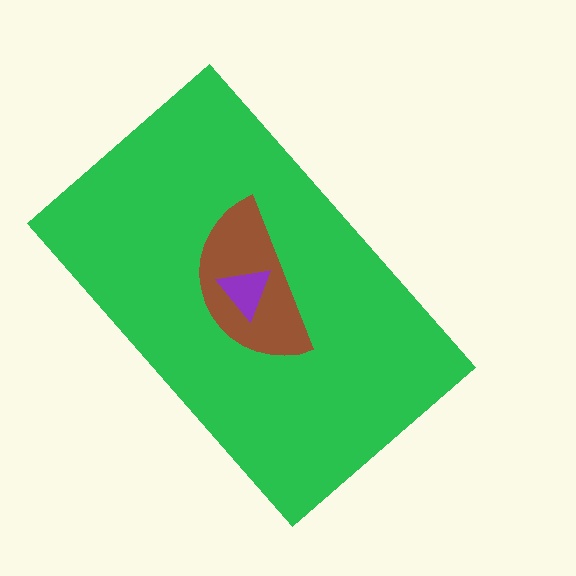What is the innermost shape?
The purple triangle.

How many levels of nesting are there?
3.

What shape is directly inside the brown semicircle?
The purple triangle.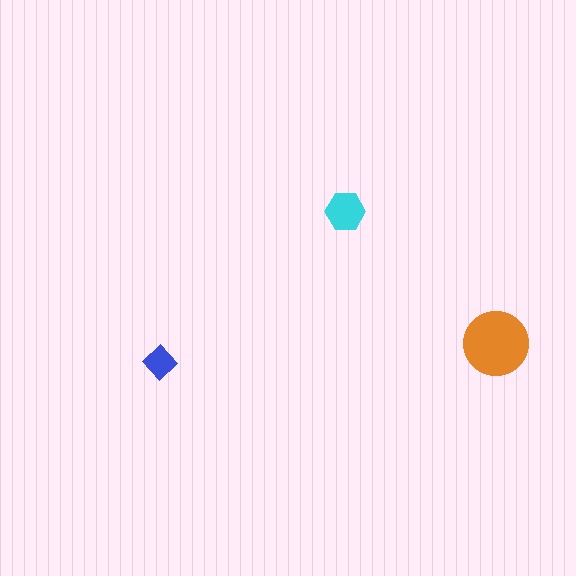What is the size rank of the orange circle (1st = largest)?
1st.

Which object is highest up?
The cyan hexagon is topmost.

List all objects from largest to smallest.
The orange circle, the cyan hexagon, the blue diamond.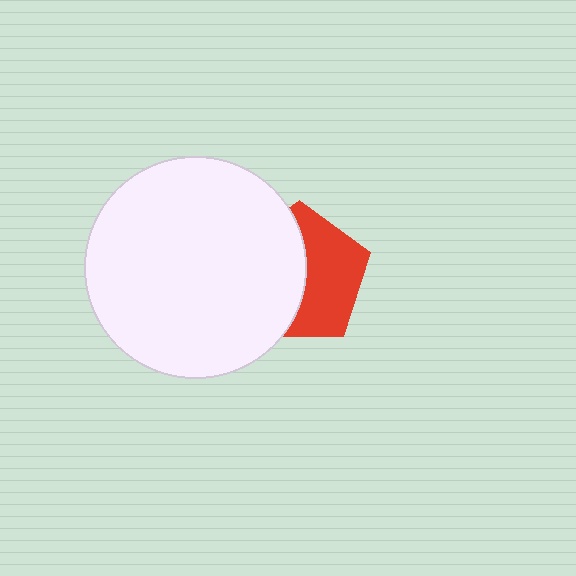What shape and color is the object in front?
The object in front is a white circle.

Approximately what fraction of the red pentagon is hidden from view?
Roughly 51% of the red pentagon is hidden behind the white circle.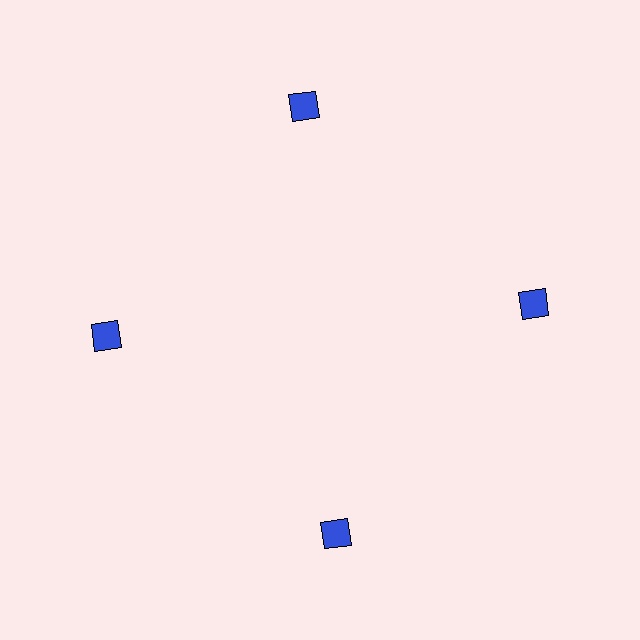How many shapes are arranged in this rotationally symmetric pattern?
There are 4 shapes, arranged in 4 groups of 1.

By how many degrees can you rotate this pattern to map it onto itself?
The pattern maps onto itself every 90 degrees of rotation.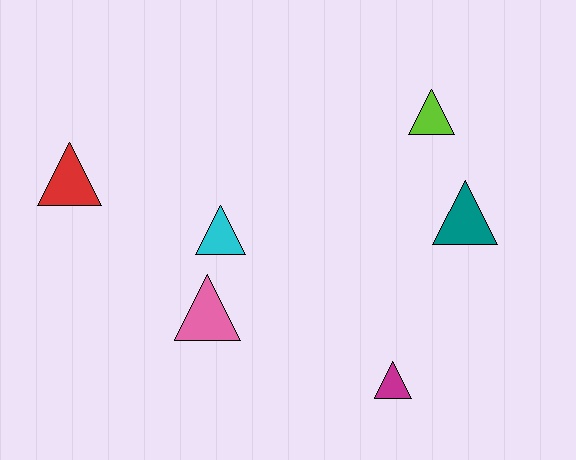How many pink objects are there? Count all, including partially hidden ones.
There is 1 pink object.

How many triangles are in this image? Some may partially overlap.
There are 6 triangles.